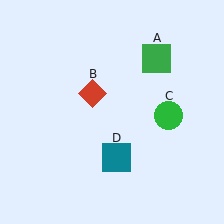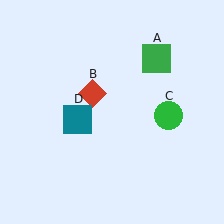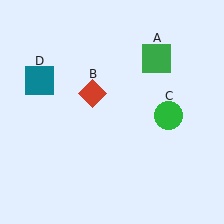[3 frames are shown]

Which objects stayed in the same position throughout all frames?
Green square (object A) and red diamond (object B) and green circle (object C) remained stationary.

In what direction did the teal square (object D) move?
The teal square (object D) moved up and to the left.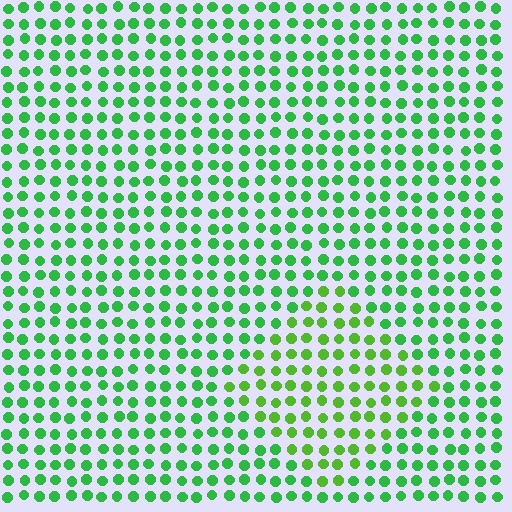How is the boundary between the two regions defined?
The boundary is defined purely by a slight shift in hue (about 25 degrees). Spacing, size, and orientation are identical on both sides.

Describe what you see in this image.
The image is filled with small green elements in a uniform arrangement. A diamond-shaped region is visible where the elements are tinted to a slightly different hue, forming a subtle color boundary.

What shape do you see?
I see a diamond.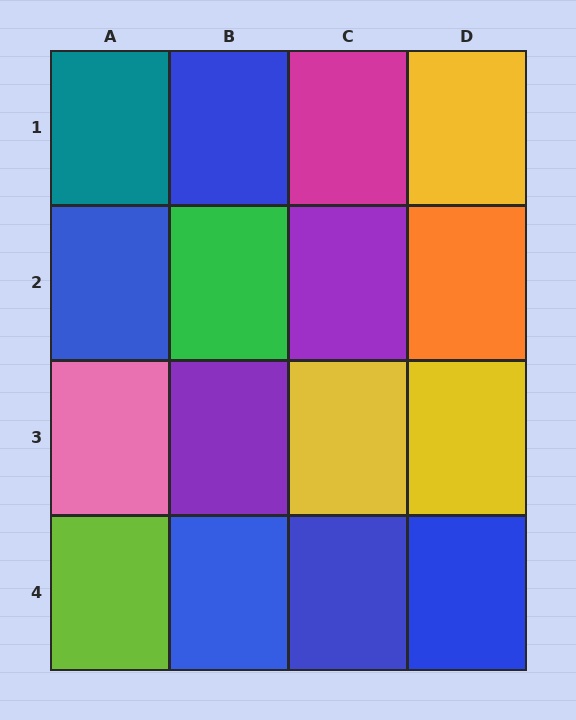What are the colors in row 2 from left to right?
Blue, green, purple, orange.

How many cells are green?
1 cell is green.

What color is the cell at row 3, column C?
Yellow.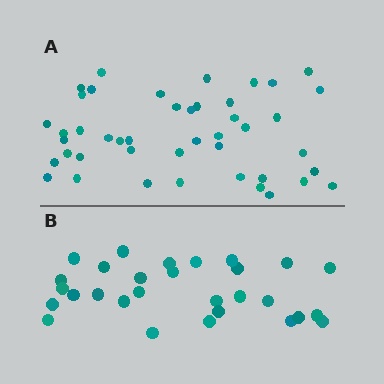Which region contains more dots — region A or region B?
Region A (the top region) has more dots.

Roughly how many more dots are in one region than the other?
Region A has approximately 15 more dots than region B.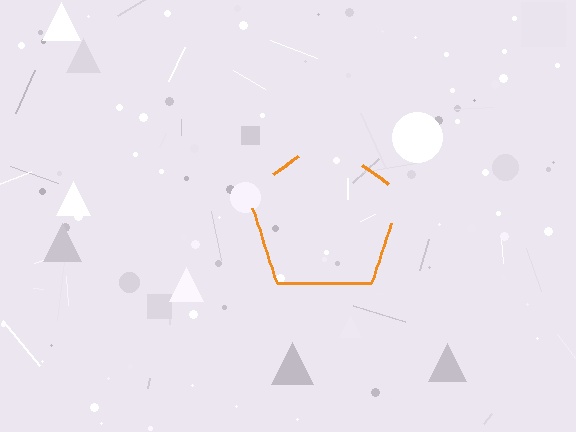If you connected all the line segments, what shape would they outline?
They would outline a pentagon.